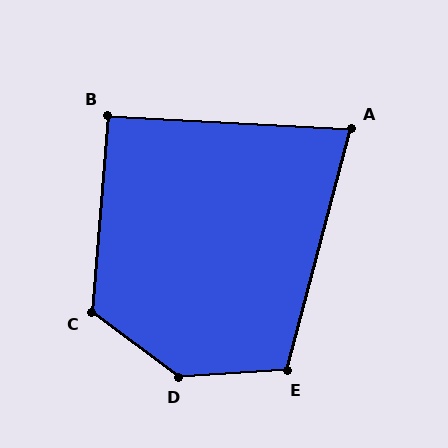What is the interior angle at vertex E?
Approximately 108 degrees (obtuse).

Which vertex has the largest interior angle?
D, at approximately 140 degrees.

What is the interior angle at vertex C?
Approximately 122 degrees (obtuse).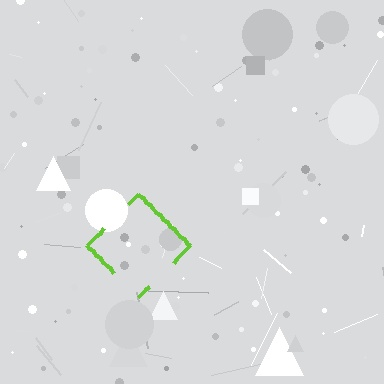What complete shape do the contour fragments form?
The contour fragments form a diamond.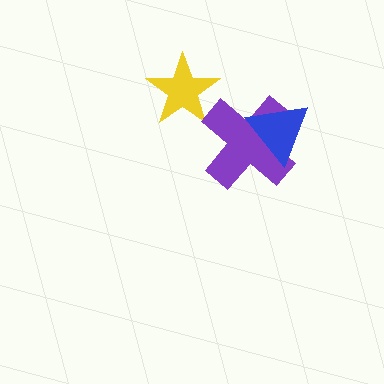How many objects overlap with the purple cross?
1 object overlaps with the purple cross.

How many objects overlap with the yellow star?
0 objects overlap with the yellow star.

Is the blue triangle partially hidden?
No, no other shape covers it.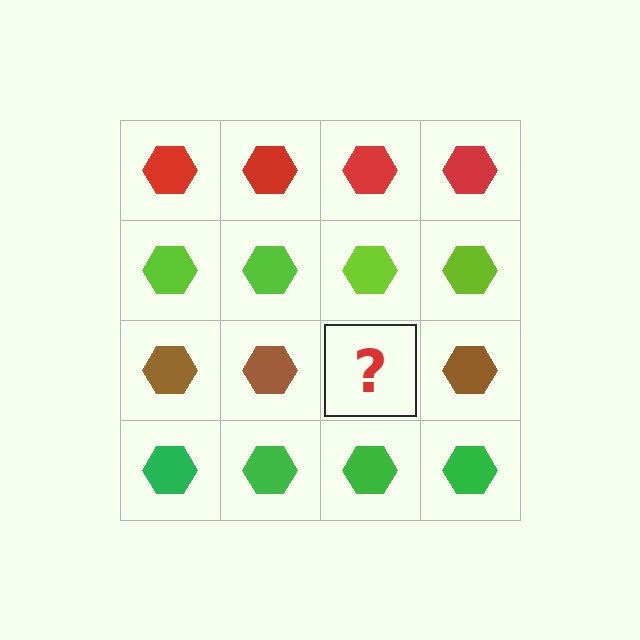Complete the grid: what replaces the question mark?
The question mark should be replaced with a brown hexagon.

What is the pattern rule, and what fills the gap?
The rule is that each row has a consistent color. The gap should be filled with a brown hexagon.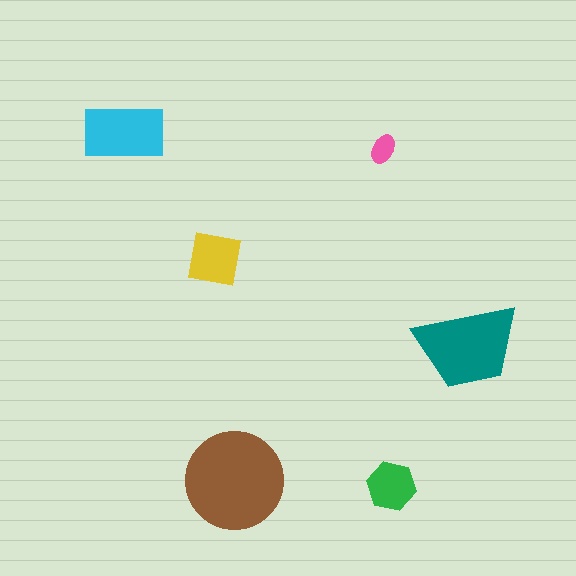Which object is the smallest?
The pink ellipse.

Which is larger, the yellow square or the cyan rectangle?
The cyan rectangle.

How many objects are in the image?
There are 6 objects in the image.